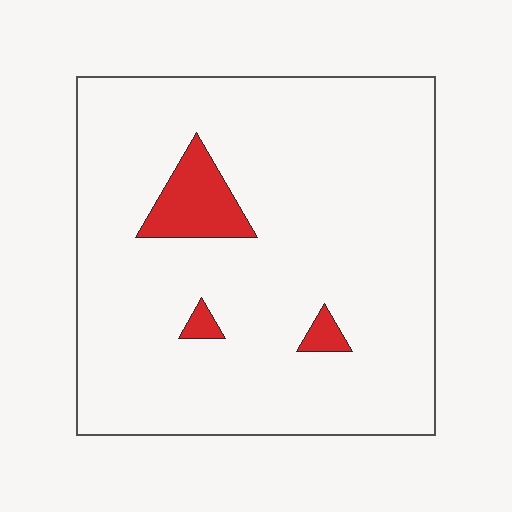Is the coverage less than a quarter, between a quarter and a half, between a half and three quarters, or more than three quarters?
Less than a quarter.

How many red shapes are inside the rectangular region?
3.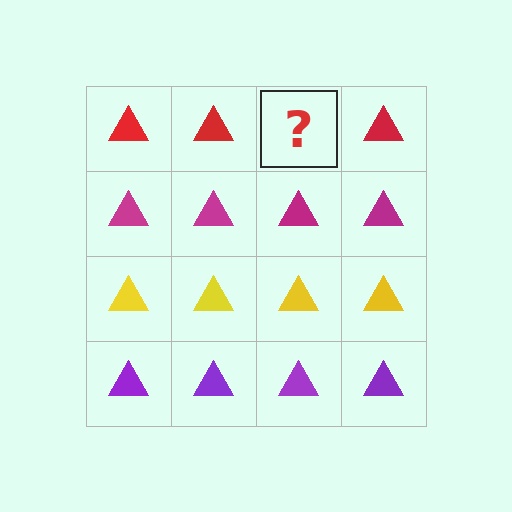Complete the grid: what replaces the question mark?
The question mark should be replaced with a red triangle.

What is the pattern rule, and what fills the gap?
The rule is that each row has a consistent color. The gap should be filled with a red triangle.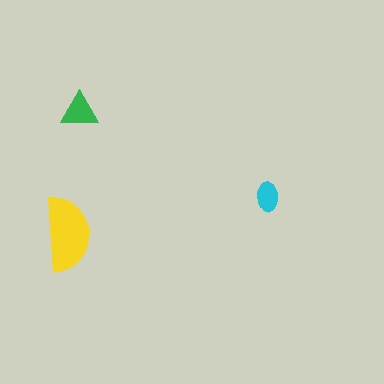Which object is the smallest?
The cyan ellipse.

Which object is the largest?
The yellow semicircle.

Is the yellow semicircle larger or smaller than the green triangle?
Larger.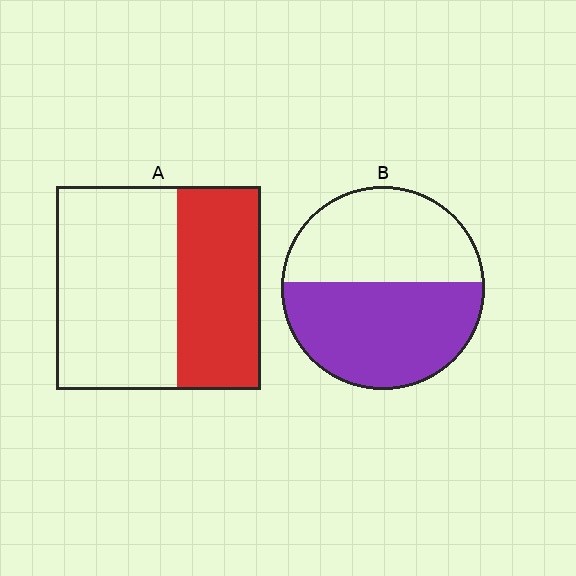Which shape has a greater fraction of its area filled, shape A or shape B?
Shape B.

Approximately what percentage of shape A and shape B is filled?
A is approximately 40% and B is approximately 55%.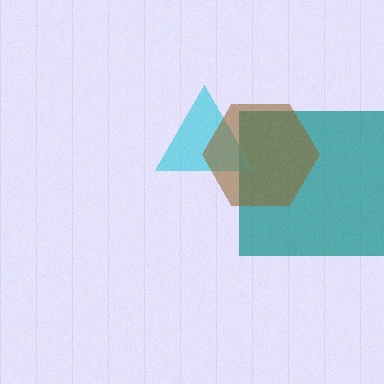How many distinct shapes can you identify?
There are 3 distinct shapes: a teal square, a cyan triangle, a brown hexagon.